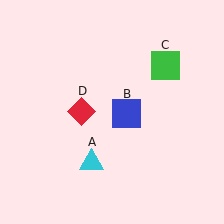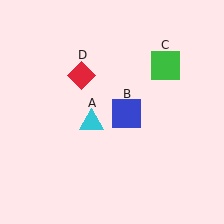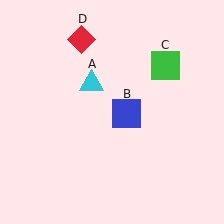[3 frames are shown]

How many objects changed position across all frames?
2 objects changed position: cyan triangle (object A), red diamond (object D).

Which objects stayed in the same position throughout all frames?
Blue square (object B) and green square (object C) remained stationary.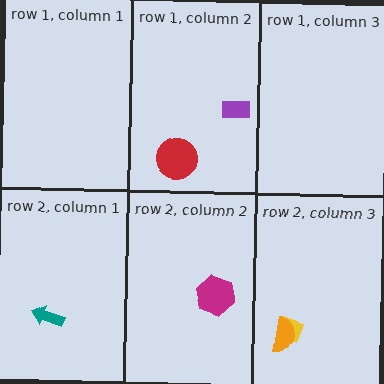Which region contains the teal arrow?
The row 2, column 1 region.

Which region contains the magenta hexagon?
The row 2, column 2 region.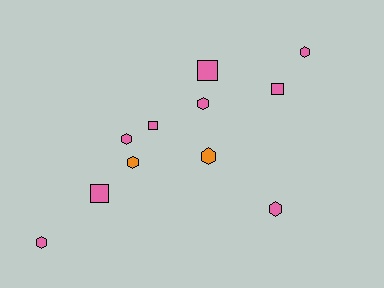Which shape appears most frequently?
Hexagon, with 7 objects.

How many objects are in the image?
There are 11 objects.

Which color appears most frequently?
Pink, with 9 objects.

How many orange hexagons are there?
There are 2 orange hexagons.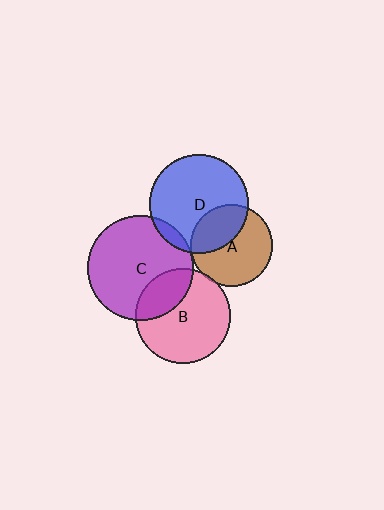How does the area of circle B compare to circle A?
Approximately 1.3 times.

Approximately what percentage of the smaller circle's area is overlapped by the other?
Approximately 5%.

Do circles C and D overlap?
Yes.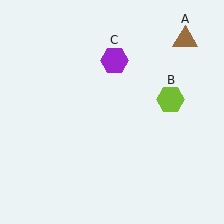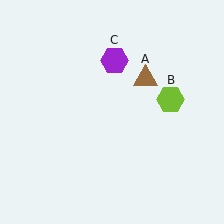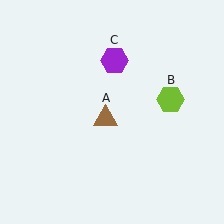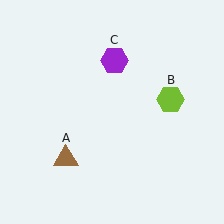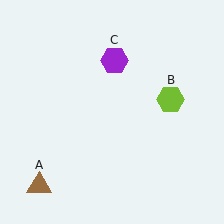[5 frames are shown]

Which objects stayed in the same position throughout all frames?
Lime hexagon (object B) and purple hexagon (object C) remained stationary.